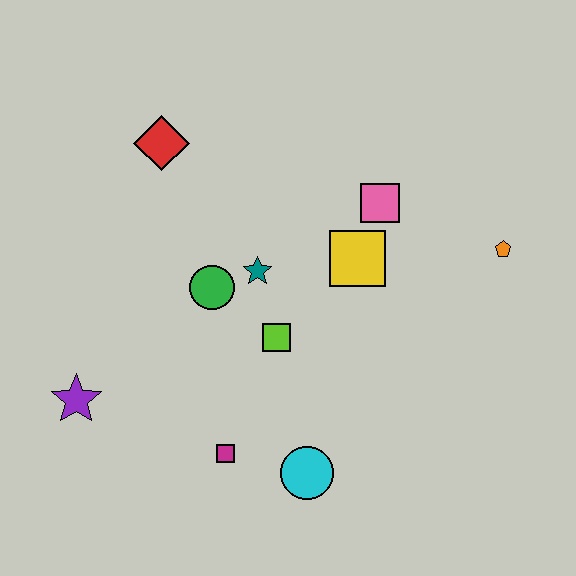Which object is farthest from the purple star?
The orange pentagon is farthest from the purple star.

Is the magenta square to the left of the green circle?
No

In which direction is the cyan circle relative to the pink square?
The cyan circle is below the pink square.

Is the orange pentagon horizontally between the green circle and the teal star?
No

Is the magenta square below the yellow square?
Yes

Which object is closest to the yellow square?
The pink square is closest to the yellow square.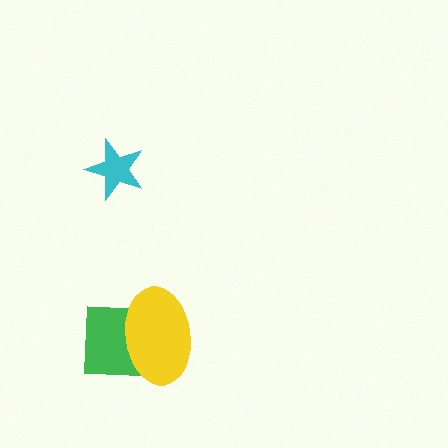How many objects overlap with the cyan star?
0 objects overlap with the cyan star.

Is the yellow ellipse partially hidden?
No, no other shape covers it.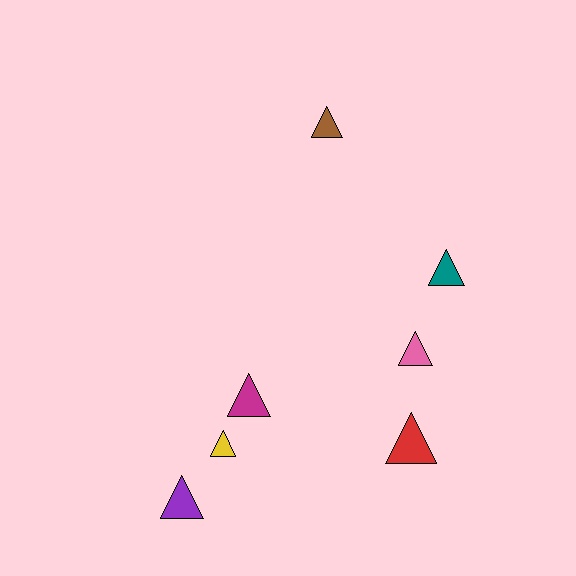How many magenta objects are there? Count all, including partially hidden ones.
There is 1 magenta object.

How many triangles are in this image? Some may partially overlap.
There are 7 triangles.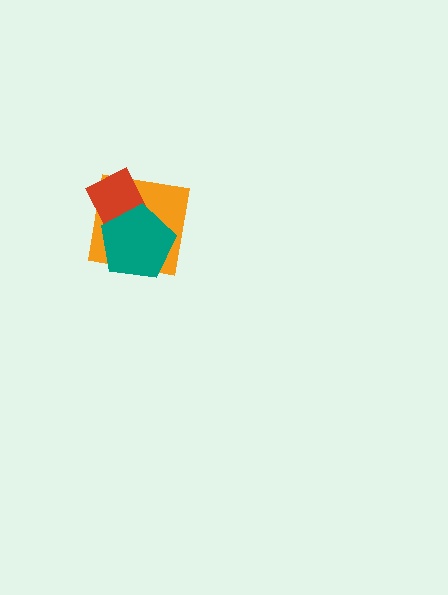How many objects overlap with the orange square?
2 objects overlap with the orange square.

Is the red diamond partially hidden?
Yes, it is partially covered by another shape.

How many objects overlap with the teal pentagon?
2 objects overlap with the teal pentagon.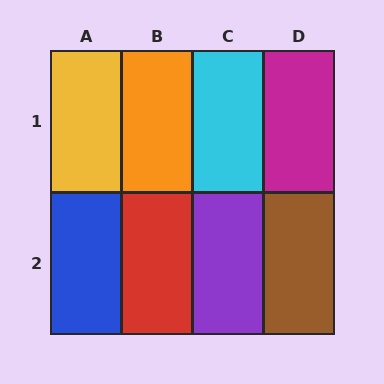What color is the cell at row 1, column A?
Yellow.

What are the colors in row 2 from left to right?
Blue, red, purple, brown.